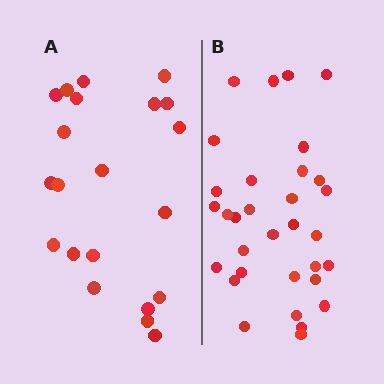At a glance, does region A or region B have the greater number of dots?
Region B (the right region) has more dots.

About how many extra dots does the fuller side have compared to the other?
Region B has roughly 12 or so more dots than region A.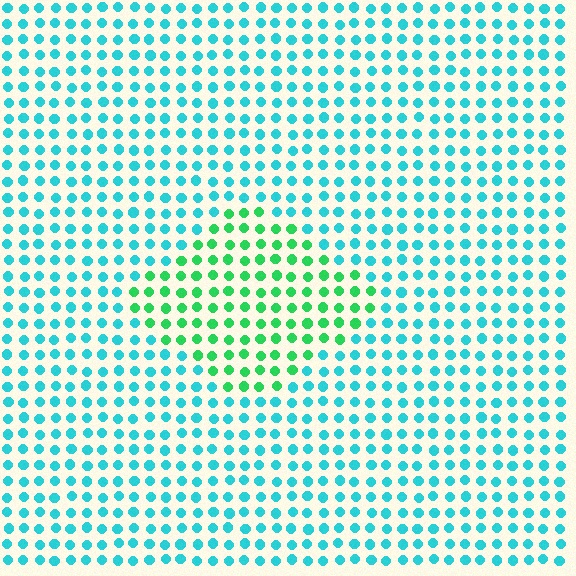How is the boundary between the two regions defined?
The boundary is defined purely by a slight shift in hue (about 45 degrees). Spacing, size, and orientation are identical on both sides.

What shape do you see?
I see a diamond.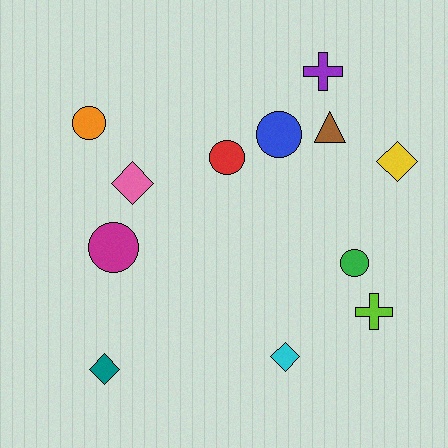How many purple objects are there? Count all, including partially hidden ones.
There is 1 purple object.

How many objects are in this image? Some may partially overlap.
There are 12 objects.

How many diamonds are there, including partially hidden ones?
There are 4 diamonds.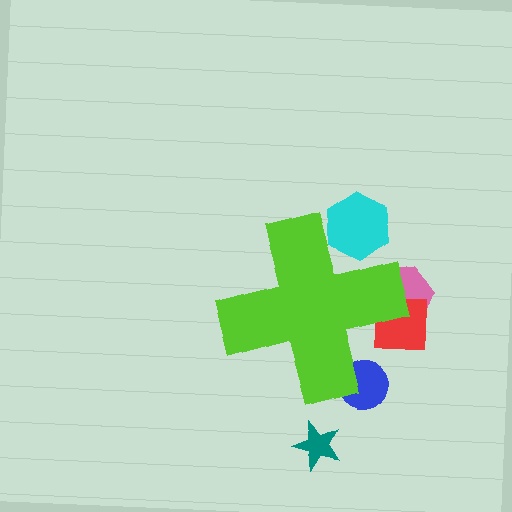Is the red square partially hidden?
Yes, the red square is partially hidden behind the lime cross.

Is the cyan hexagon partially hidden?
Yes, the cyan hexagon is partially hidden behind the lime cross.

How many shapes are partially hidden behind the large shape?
4 shapes are partially hidden.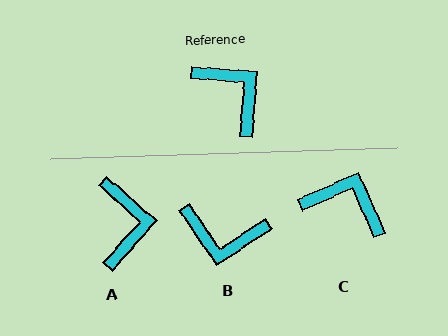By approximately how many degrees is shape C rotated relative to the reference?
Approximately 29 degrees counter-clockwise.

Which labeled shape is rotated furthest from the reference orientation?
B, about 141 degrees away.